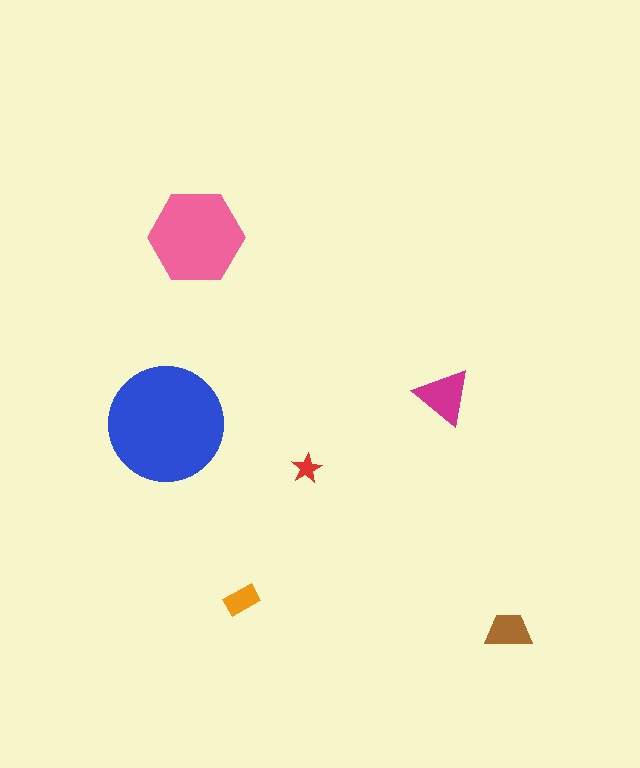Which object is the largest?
The blue circle.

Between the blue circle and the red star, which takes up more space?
The blue circle.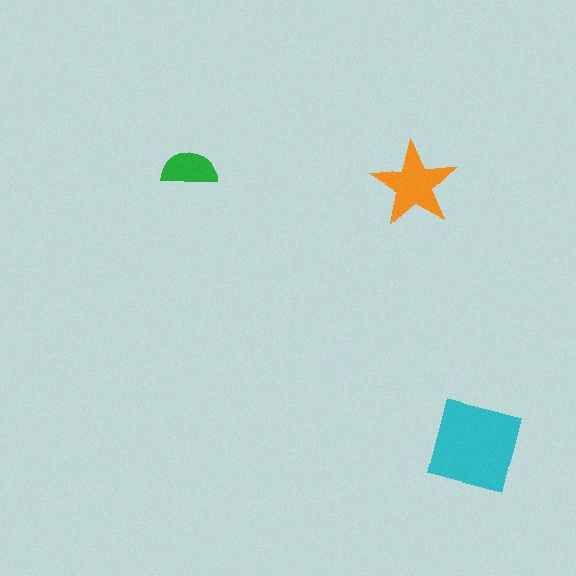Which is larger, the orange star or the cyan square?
The cyan square.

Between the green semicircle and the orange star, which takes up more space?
The orange star.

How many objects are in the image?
There are 3 objects in the image.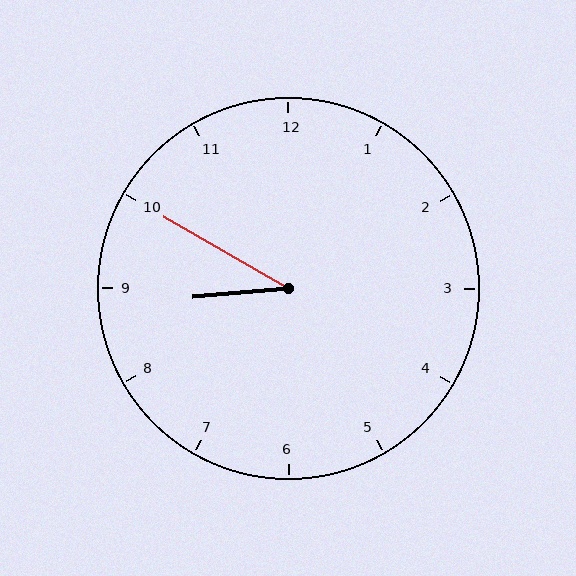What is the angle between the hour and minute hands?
Approximately 35 degrees.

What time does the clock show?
8:50.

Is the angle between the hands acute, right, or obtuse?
It is acute.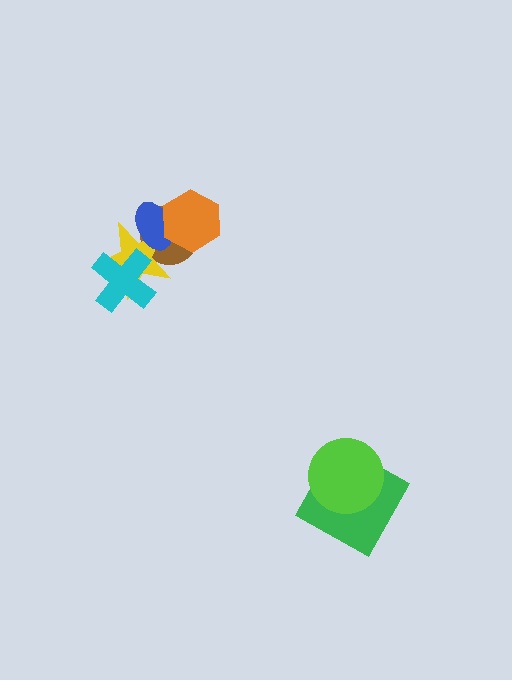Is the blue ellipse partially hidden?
Yes, it is partially covered by another shape.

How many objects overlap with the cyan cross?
1 object overlaps with the cyan cross.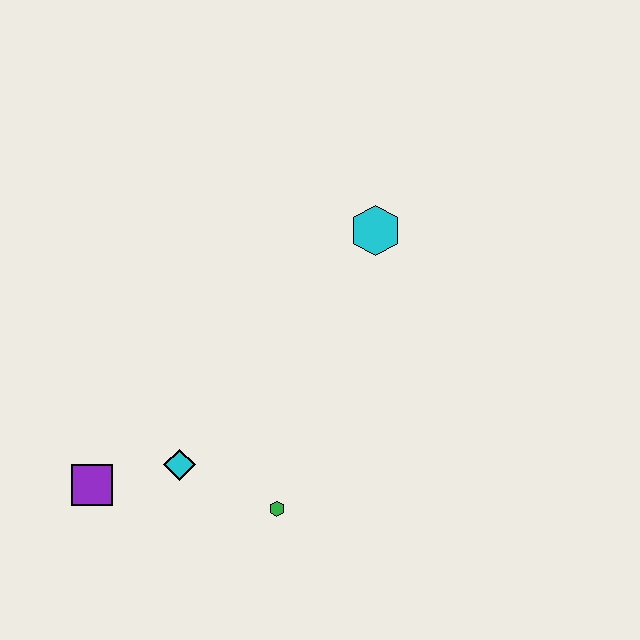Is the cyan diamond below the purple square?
No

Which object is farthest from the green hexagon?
The cyan hexagon is farthest from the green hexagon.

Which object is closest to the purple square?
The cyan diamond is closest to the purple square.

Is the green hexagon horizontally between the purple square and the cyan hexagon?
Yes